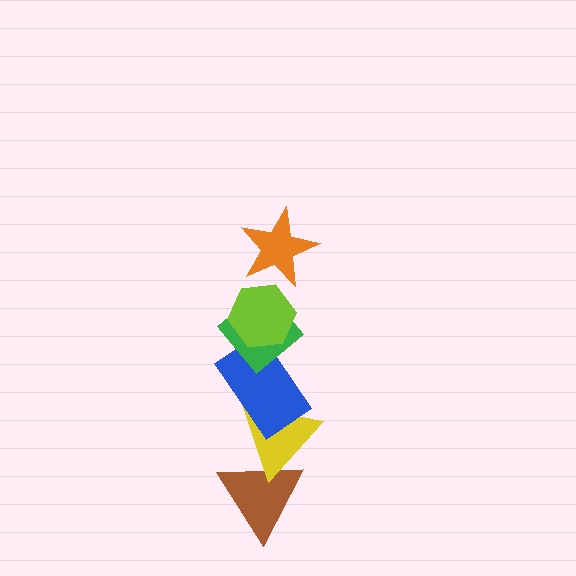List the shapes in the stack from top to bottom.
From top to bottom: the orange star, the lime hexagon, the green diamond, the blue rectangle, the yellow triangle, the brown triangle.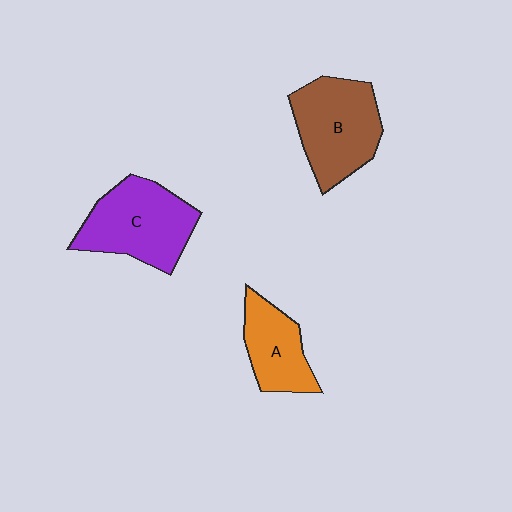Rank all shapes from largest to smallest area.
From largest to smallest: C (purple), B (brown), A (orange).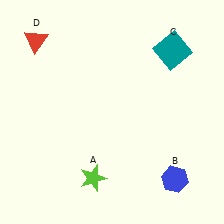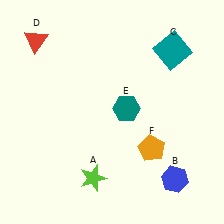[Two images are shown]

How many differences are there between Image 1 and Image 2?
There are 2 differences between the two images.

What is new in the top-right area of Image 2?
A teal hexagon (E) was added in the top-right area of Image 2.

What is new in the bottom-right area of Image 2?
An orange pentagon (F) was added in the bottom-right area of Image 2.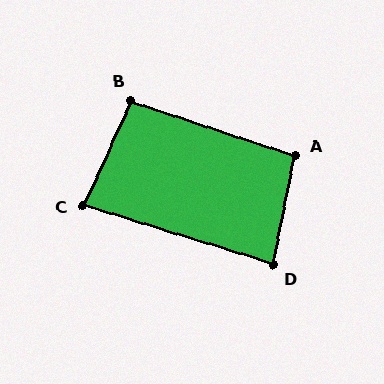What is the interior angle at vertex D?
Approximately 84 degrees (acute).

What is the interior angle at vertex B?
Approximately 96 degrees (obtuse).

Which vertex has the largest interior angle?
A, at approximately 97 degrees.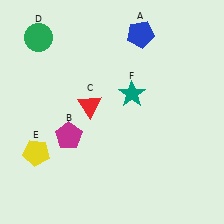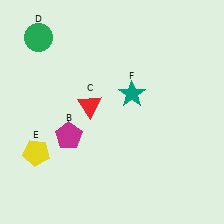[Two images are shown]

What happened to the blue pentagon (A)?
The blue pentagon (A) was removed in Image 2. It was in the top-right area of Image 1.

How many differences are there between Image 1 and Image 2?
There is 1 difference between the two images.